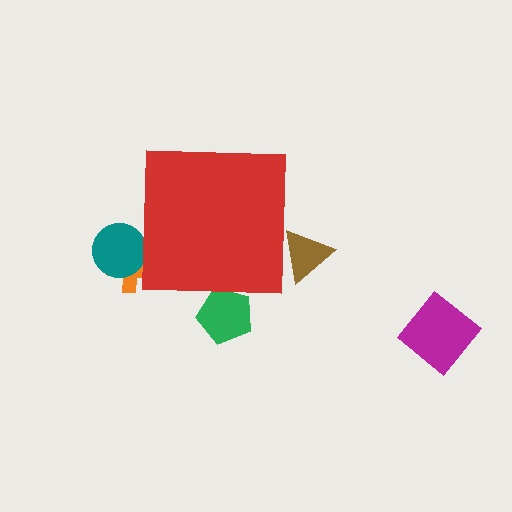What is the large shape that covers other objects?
A red square.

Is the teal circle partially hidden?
Yes, the teal circle is partially hidden behind the red square.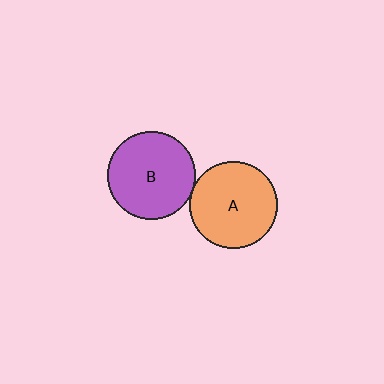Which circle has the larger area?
Circle B (purple).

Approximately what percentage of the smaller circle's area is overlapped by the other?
Approximately 5%.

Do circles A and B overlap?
Yes.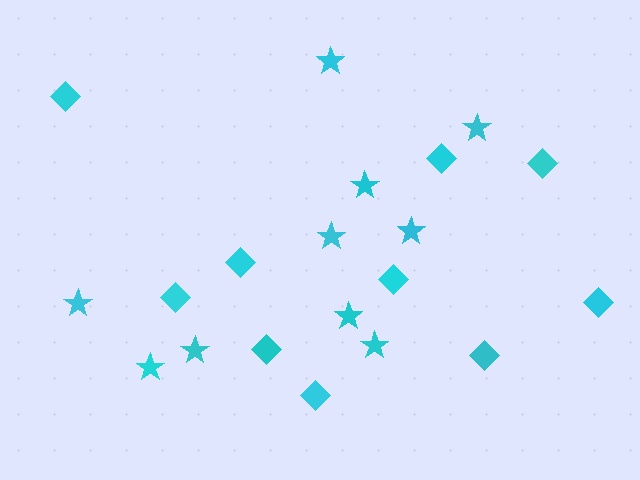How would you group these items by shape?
There are 2 groups: one group of diamonds (10) and one group of stars (10).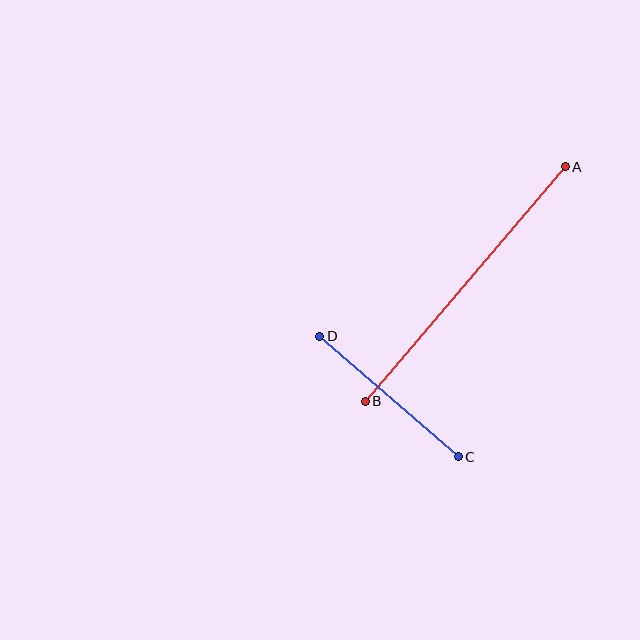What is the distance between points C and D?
The distance is approximately 183 pixels.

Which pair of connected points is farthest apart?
Points A and B are farthest apart.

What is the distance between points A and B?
The distance is approximately 308 pixels.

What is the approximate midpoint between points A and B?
The midpoint is at approximately (465, 284) pixels.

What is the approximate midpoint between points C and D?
The midpoint is at approximately (389, 396) pixels.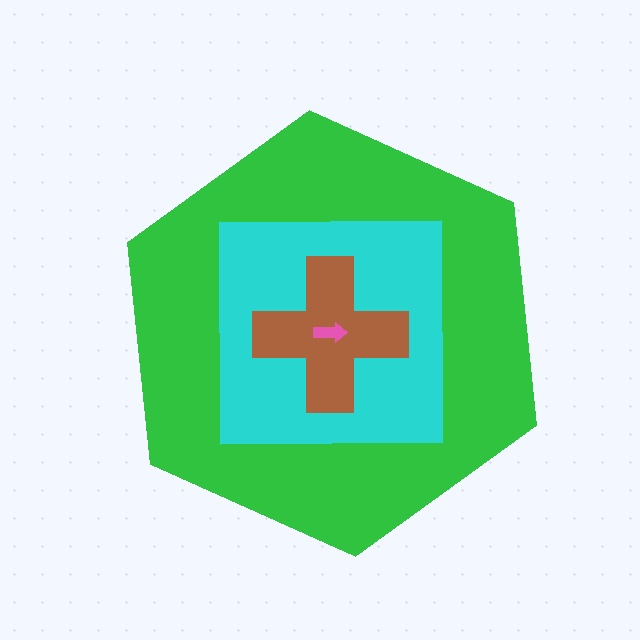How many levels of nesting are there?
4.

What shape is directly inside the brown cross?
The pink arrow.